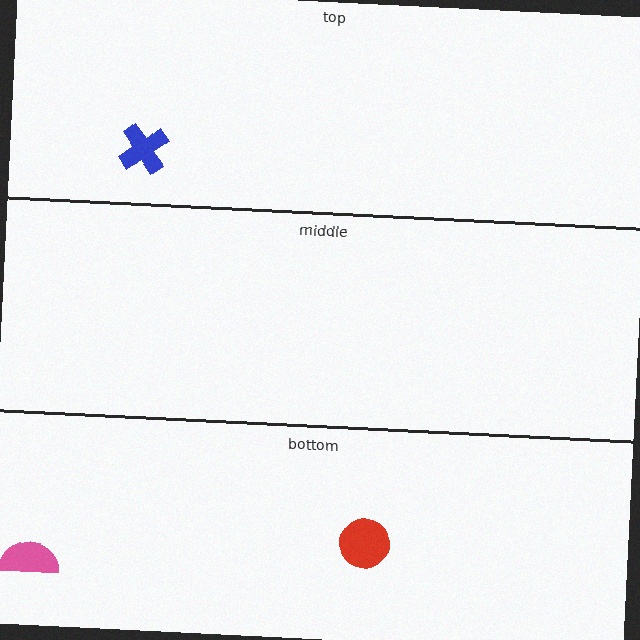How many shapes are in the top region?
1.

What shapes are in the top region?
The blue cross.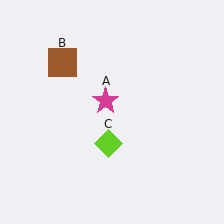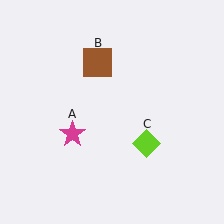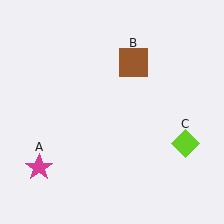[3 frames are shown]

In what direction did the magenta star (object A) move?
The magenta star (object A) moved down and to the left.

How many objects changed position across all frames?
3 objects changed position: magenta star (object A), brown square (object B), lime diamond (object C).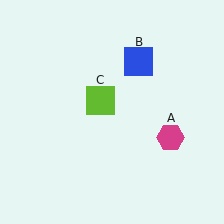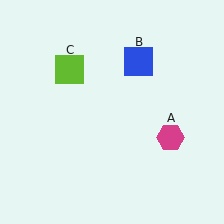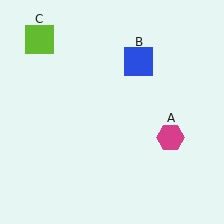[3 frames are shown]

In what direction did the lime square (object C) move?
The lime square (object C) moved up and to the left.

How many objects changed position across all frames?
1 object changed position: lime square (object C).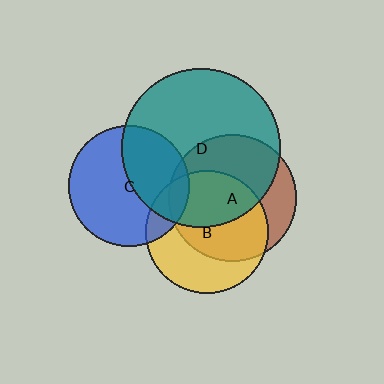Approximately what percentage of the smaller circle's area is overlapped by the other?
Approximately 60%.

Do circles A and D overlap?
Yes.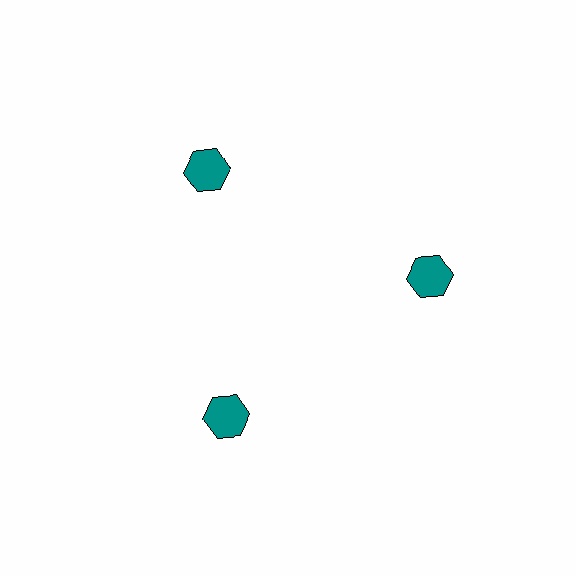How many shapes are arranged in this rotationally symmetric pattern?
There are 3 shapes, arranged in 3 groups of 1.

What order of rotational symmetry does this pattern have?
This pattern has 3-fold rotational symmetry.